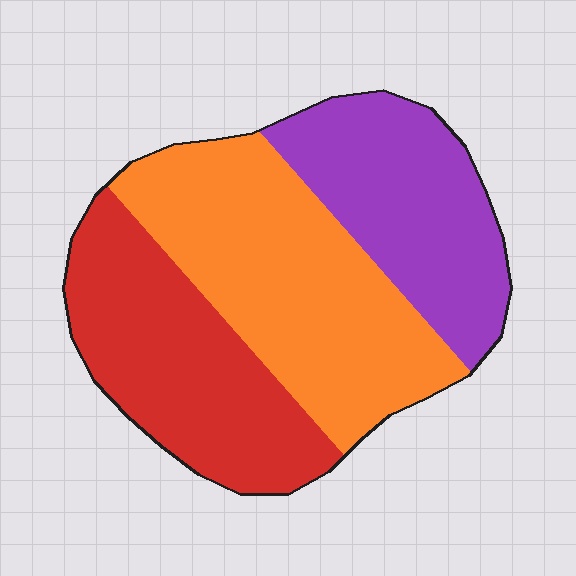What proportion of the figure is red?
Red takes up about one third (1/3) of the figure.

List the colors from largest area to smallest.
From largest to smallest: orange, red, purple.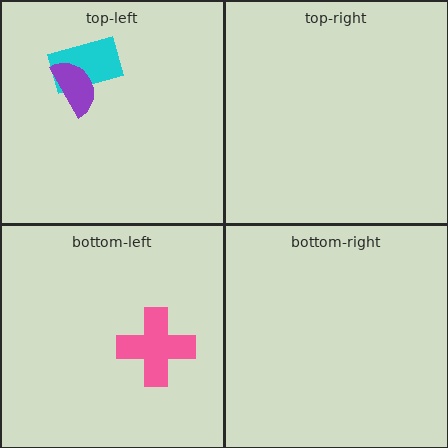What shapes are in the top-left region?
The cyan rectangle, the purple semicircle.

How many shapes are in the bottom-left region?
1.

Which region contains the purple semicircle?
The top-left region.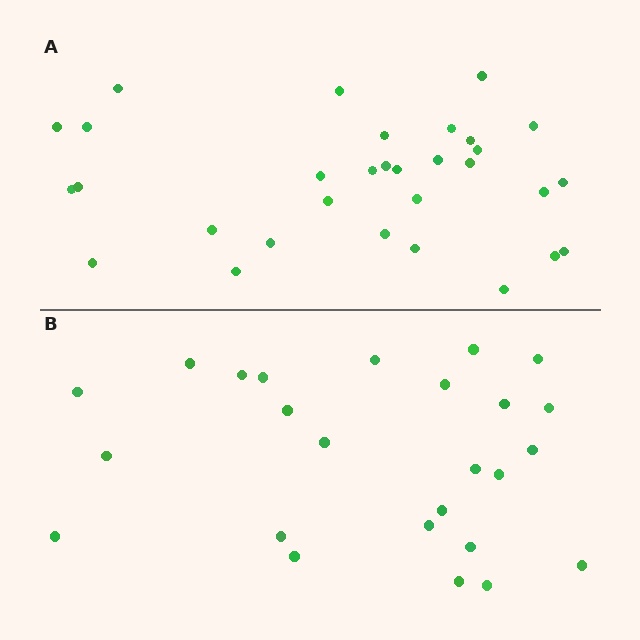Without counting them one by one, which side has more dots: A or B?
Region A (the top region) has more dots.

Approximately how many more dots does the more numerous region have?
Region A has about 6 more dots than region B.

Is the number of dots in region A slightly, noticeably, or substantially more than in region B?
Region A has only slightly more — the two regions are fairly close. The ratio is roughly 1.2 to 1.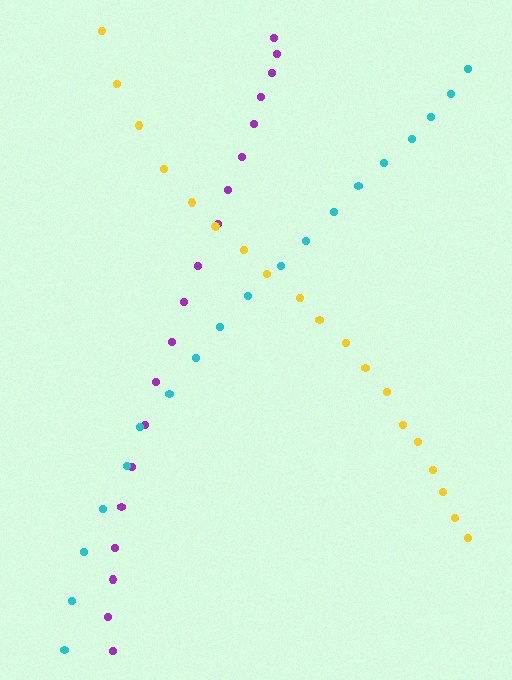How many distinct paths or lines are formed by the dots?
There are 3 distinct paths.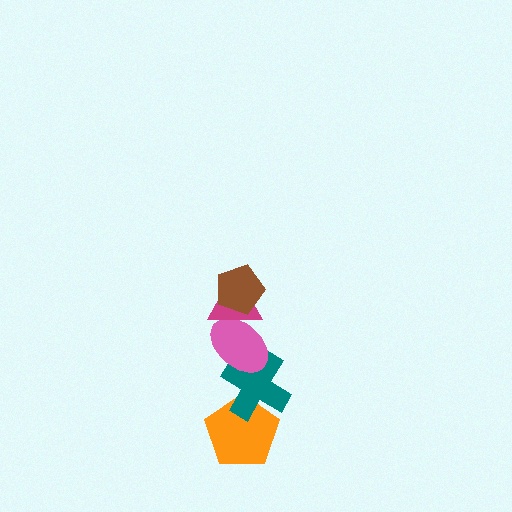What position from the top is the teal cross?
The teal cross is 4th from the top.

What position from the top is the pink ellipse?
The pink ellipse is 3rd from the top.